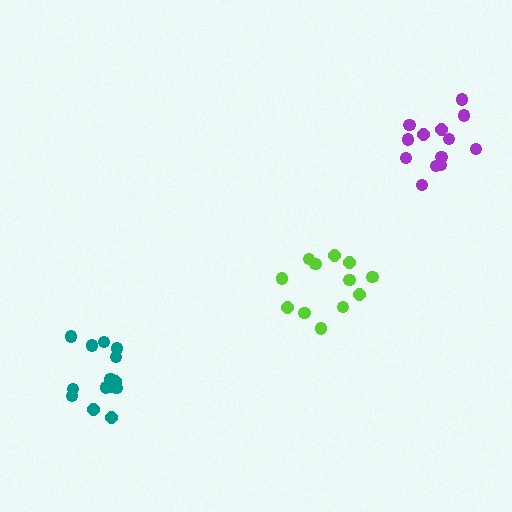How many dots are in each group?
Group 1: 13 dots, Group 2: 12 dots, Group 3: 15 dots (40 total).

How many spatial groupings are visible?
There are 3 spatial groupings.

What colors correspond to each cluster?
The clusters are colored: purple, lime, teal.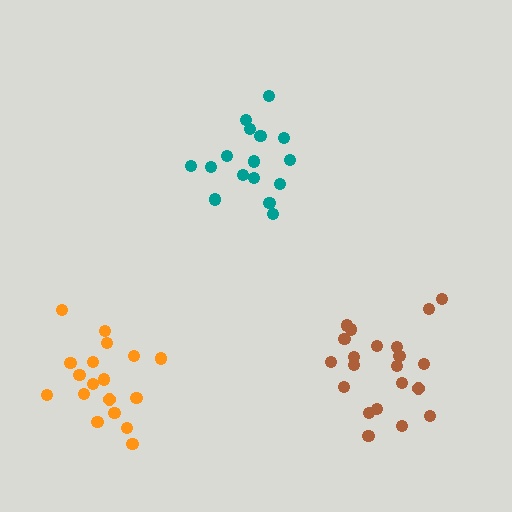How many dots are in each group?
Group 1: 18 dots, Group 2: 16 dots, Group 3: 21 dots (55 total).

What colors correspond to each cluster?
The clusters are colored: orange, teal, brown.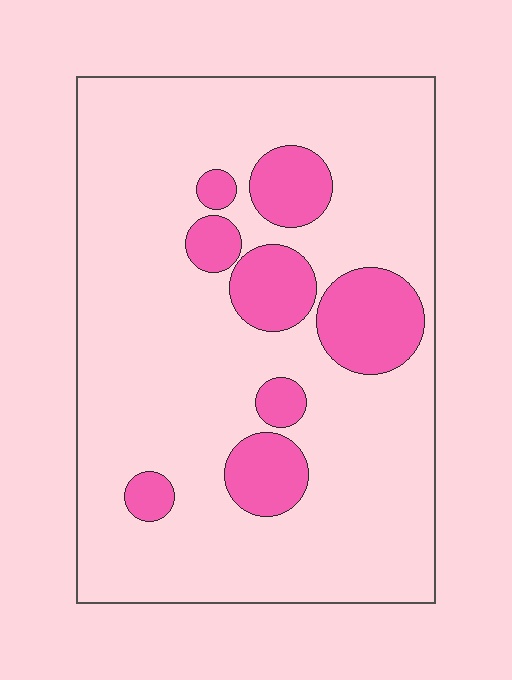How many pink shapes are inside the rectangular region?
8.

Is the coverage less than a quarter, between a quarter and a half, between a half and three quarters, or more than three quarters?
Less than a quarter.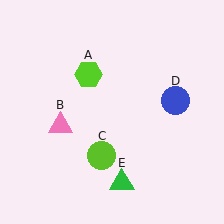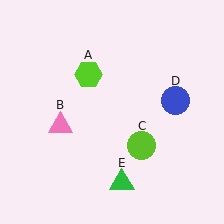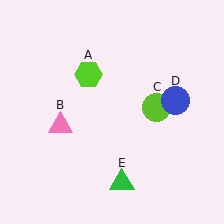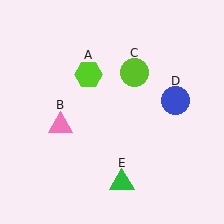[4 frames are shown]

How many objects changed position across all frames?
1 object changed position: lime circle (object C).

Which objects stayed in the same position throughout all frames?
Lime hexagon (object A) and pink triangle (object B) and blue circle (object D) and green triangle (object E) remained stationary.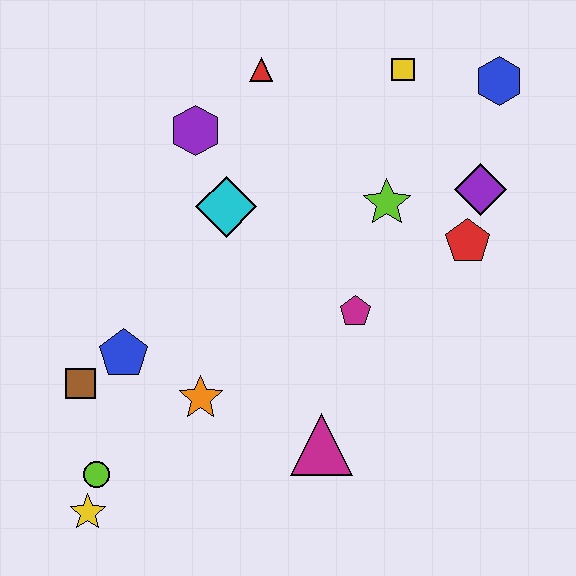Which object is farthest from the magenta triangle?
The blue hexagon is farthest from the magenta triangle.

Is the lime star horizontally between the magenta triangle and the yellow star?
No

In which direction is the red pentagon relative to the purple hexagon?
The red pentagon is to the right of the purple hexagon.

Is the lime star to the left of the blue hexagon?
Yes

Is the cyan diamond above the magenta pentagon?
Yes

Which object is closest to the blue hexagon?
The yellow square is closest to the blue hexagon.